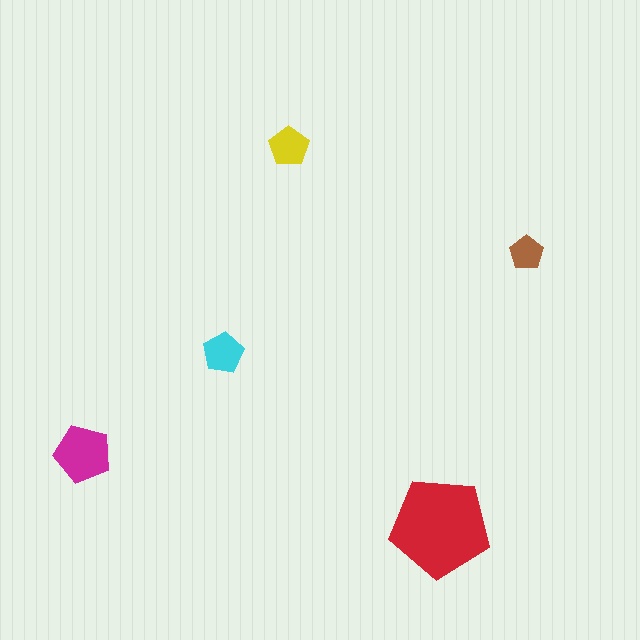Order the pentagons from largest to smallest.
the red one, the magenta one, the cyan one, the yellow one, the brown one.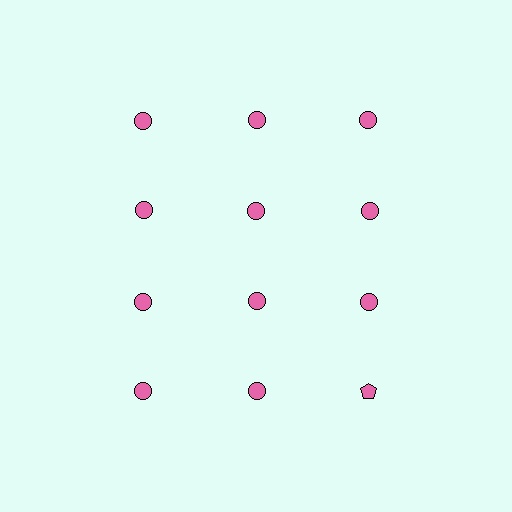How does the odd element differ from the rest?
It has a different shape: pentagon instead of circle.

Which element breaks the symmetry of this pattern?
The pink pentagon in the fourth row, center column breaks the symmetry. All other shapes are pink circles.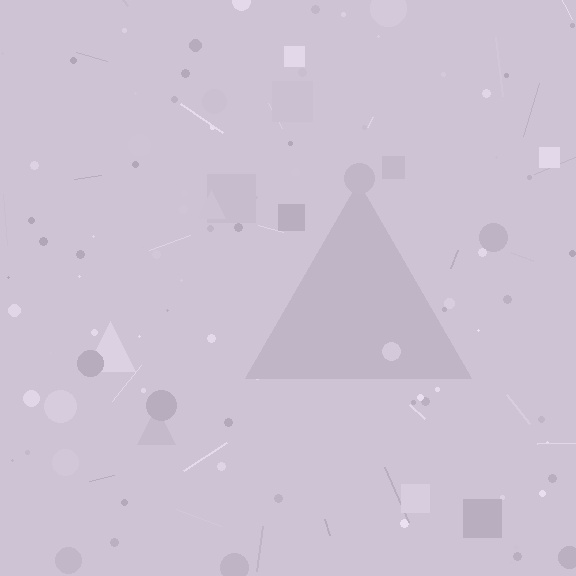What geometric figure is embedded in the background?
A triangle is embedded in the background.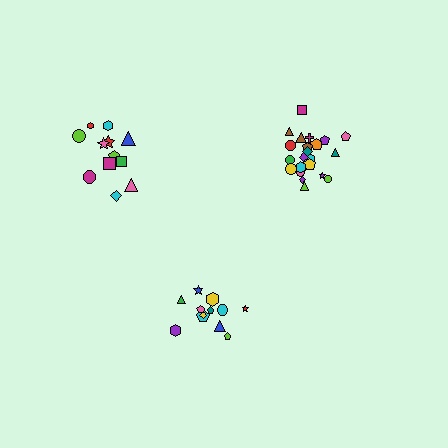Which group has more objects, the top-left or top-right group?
The top-right group.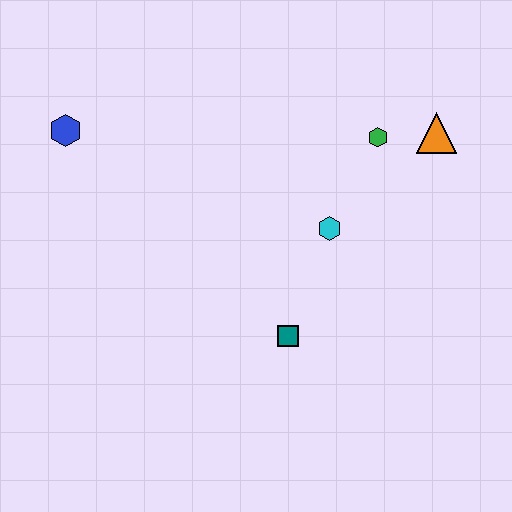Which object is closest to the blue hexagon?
The cyan hexagon is closest to the blue hexagon.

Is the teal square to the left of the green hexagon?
Yes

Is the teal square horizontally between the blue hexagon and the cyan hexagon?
Yes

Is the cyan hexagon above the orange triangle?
No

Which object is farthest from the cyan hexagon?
The blue hexagon is farthest from the cyan hexagon.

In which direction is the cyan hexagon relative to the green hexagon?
The cyan hexagon is below the green hexagon.